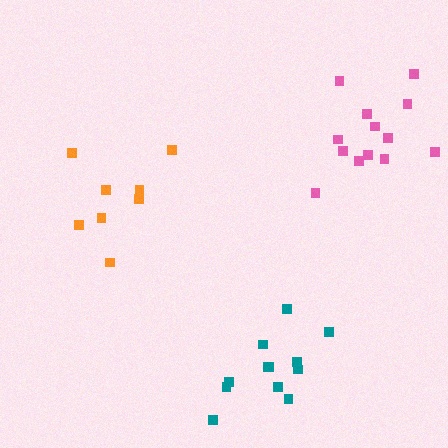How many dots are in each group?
Group 1: 8 dots, Group 2: 12 dots, Group 3: 13 dots (33 total).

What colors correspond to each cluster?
The clusters are colored: orange, teal, pink.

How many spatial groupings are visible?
There are 3 spatial groupings.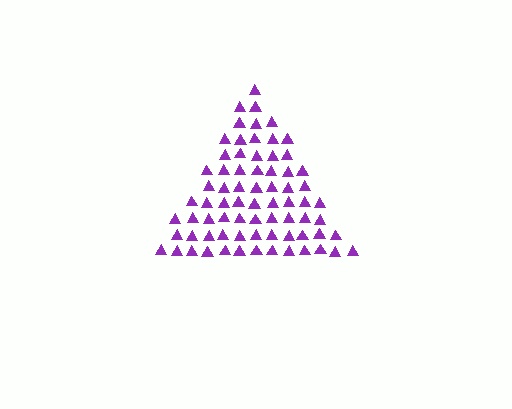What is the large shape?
The large shape is a triangle.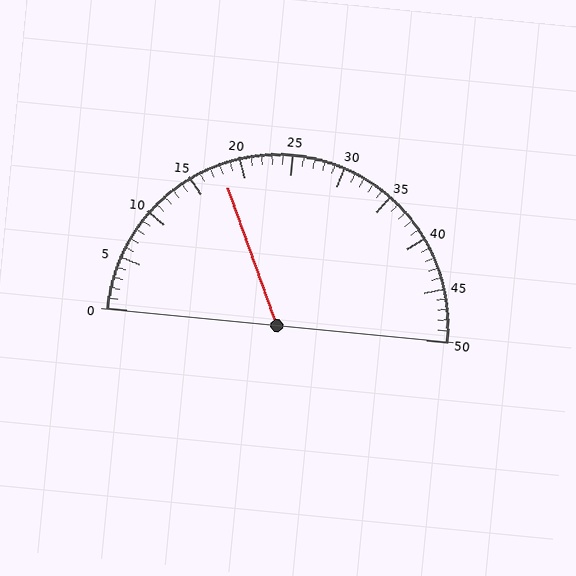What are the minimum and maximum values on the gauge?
The gauge ranges from 0 to 50.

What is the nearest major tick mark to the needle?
The nearest major tick mark is 20.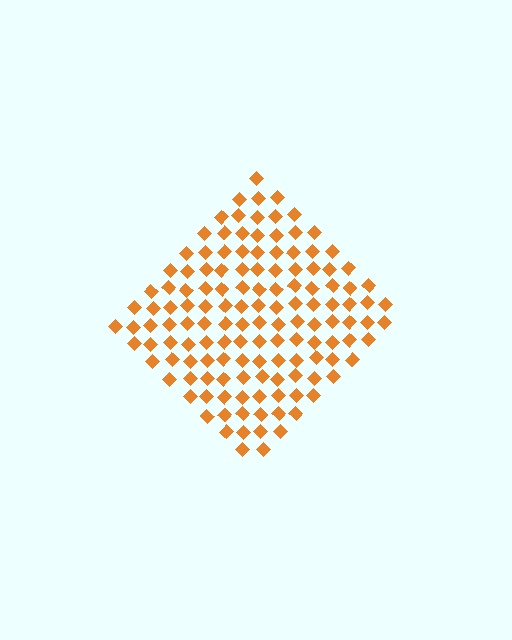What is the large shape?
The large shape is a diamond.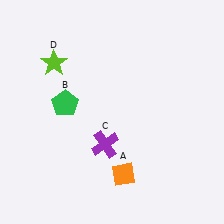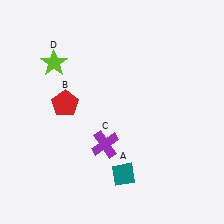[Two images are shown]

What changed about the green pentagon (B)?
In Image 1, B is green. In Image 2, it changed to red.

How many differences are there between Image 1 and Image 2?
There are 2 differences between the two images.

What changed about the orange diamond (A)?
In Image 1, A is orange. In Image 2, it changed to teal.